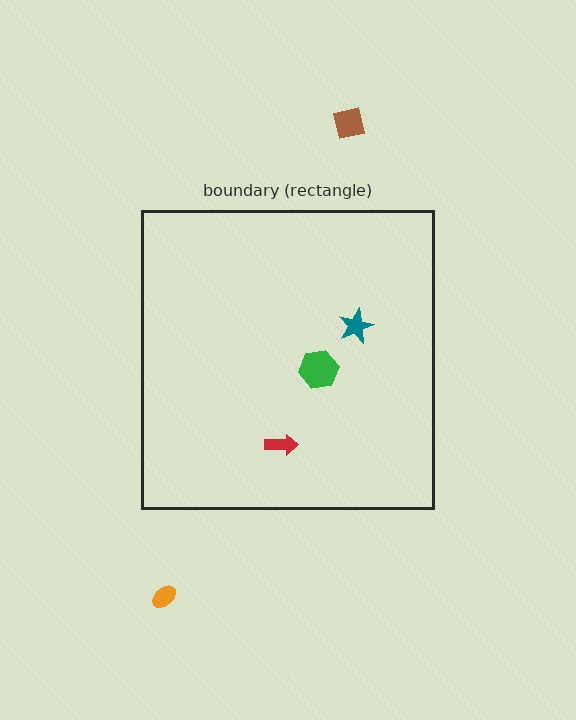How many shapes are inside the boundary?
3 inside, 2 outside.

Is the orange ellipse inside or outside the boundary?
Outside.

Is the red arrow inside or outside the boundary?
Inside.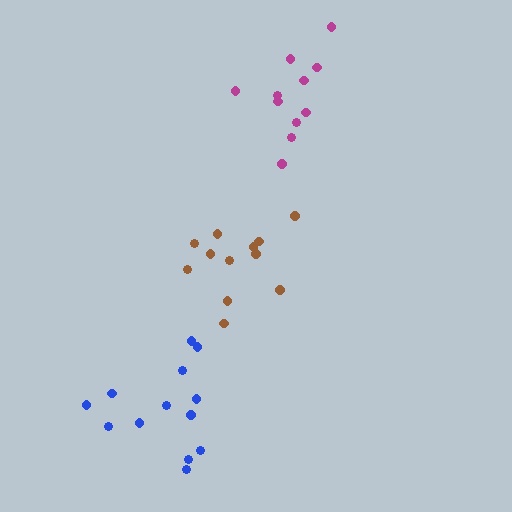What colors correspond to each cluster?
The clusters are colored: brown, blue, magenta.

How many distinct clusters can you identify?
There are 3 distinct clusters.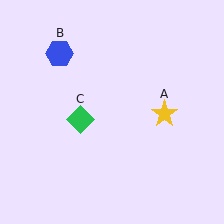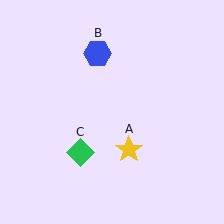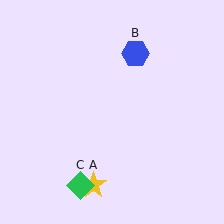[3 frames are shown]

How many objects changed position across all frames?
3 objects changed position: yellow star (object A), blue hexagon (object B), green diamond (object C).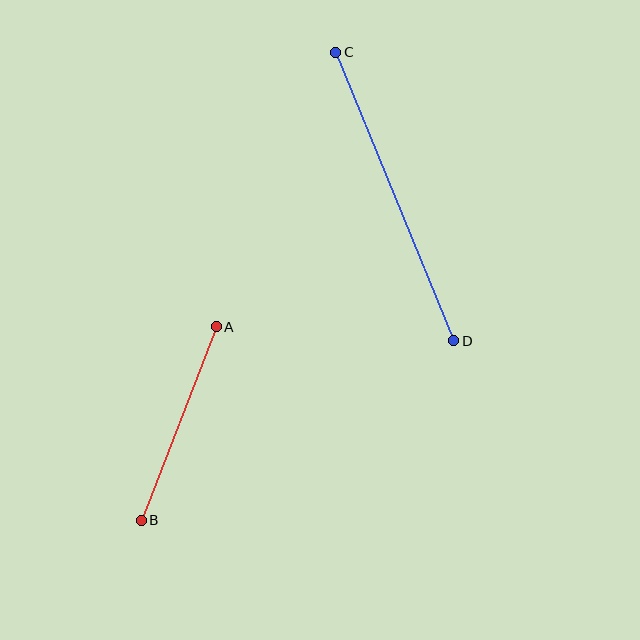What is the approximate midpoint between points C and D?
The midpoint is at approximately (395, 197) pixels.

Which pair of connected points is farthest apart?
Points C and D are farthest apart.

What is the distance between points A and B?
The distance is approximately 207 pixels.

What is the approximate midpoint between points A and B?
The midpoint is at approximately (179, 424) pixels.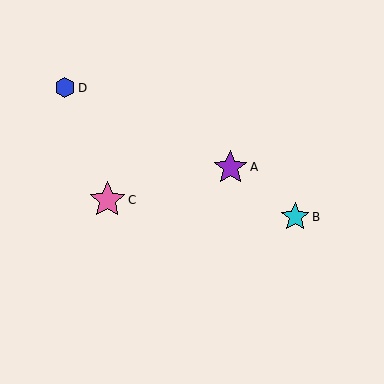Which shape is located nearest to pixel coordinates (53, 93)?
The blue hexagon (labeled D) at (65, 88) is nearest to that location.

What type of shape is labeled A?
Shape A is a purple star.